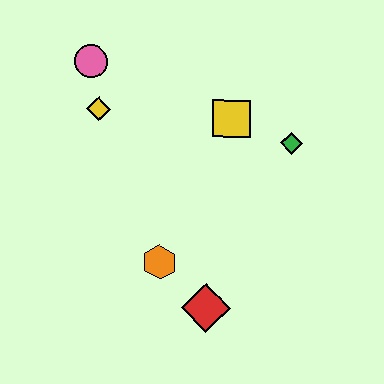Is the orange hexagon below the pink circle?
Yes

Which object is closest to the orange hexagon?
The red diamond is closest to the orange hexagon.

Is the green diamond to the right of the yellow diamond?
Yes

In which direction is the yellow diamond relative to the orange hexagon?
The yellow diamond is above the orange hexagon.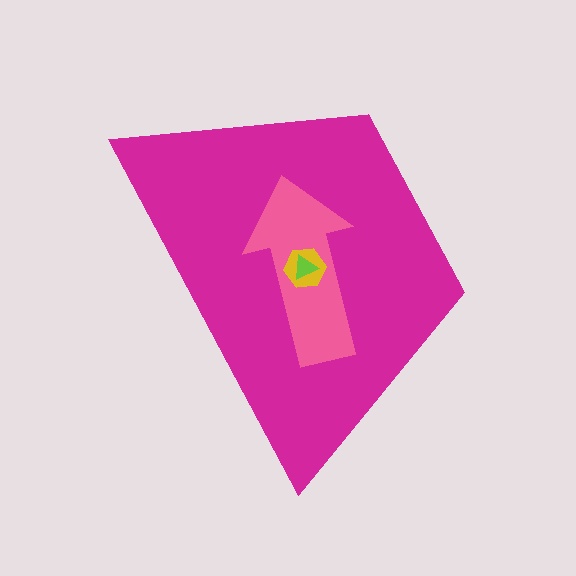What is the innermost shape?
The lime triangle.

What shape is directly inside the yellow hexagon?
The lime triangle.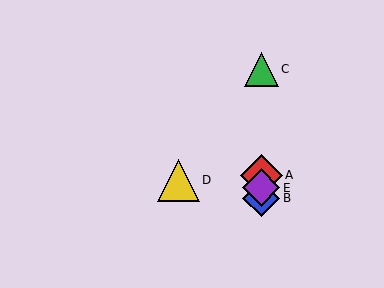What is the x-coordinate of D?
Object D is at x≈178.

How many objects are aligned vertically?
4 objects (A, B, C, E) are aligned vertically.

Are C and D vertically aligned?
No, C is at x≈261 and D is at x≈178.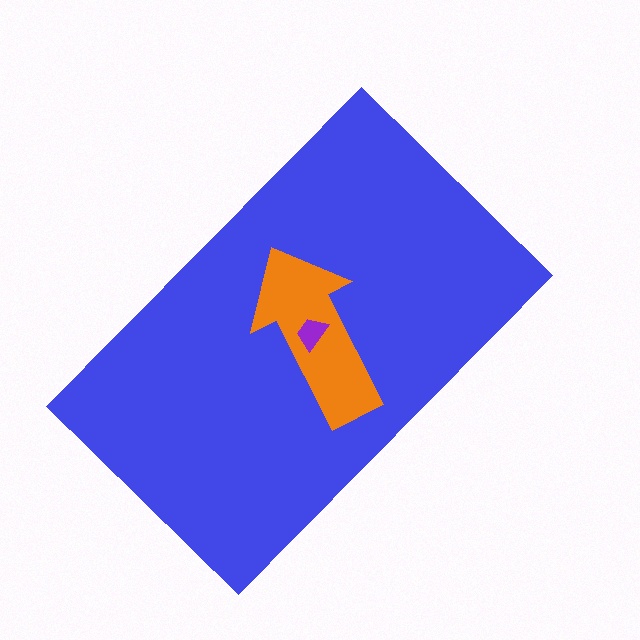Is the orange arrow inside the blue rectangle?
Yes.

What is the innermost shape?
The purple trapezoid.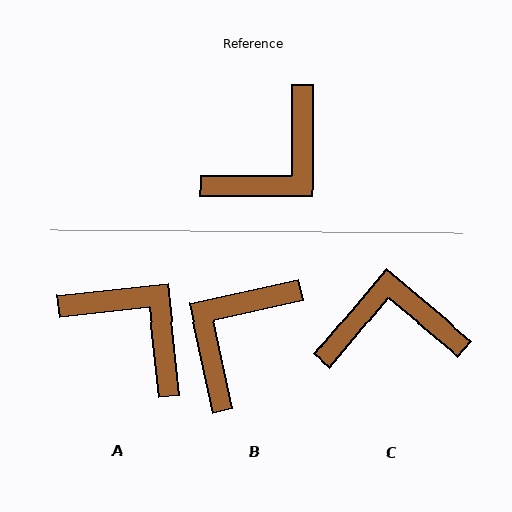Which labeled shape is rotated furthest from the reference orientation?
B, about 168 degrees away.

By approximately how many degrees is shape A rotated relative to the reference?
Approximately 96 degrees counter-clockwise.